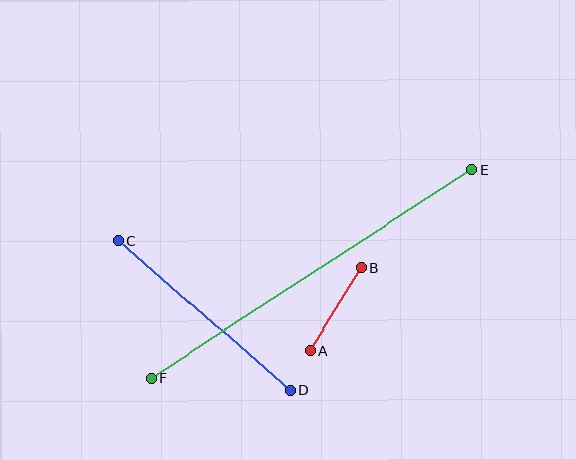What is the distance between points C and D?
The distance is approximately 228 pixels.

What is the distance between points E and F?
The distance is approximately 382 pixels.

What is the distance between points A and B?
The distance is approximately 98 pixels.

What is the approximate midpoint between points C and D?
The midpoint is at approximately (204, 315) pixels.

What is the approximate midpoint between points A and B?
The midpoint is at approximately (336, 309) pixels.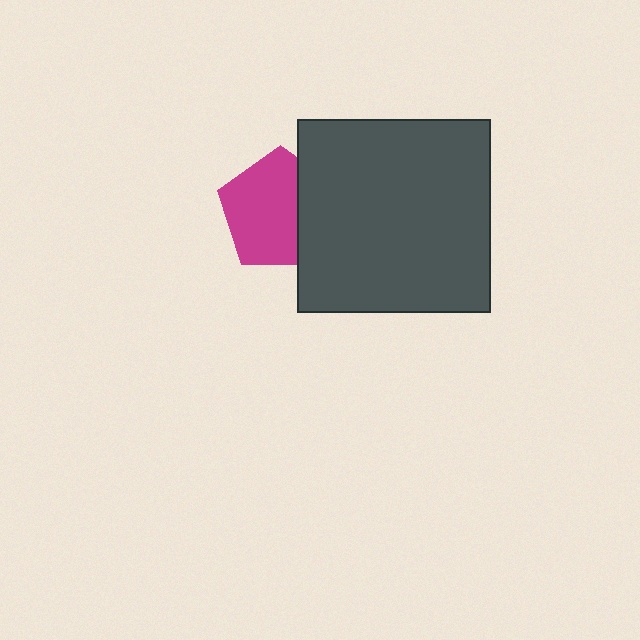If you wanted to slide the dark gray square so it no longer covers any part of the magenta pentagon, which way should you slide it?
Slide it right — that is the most direct way to separate the two shapes.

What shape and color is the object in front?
The object in front is a dark gray square.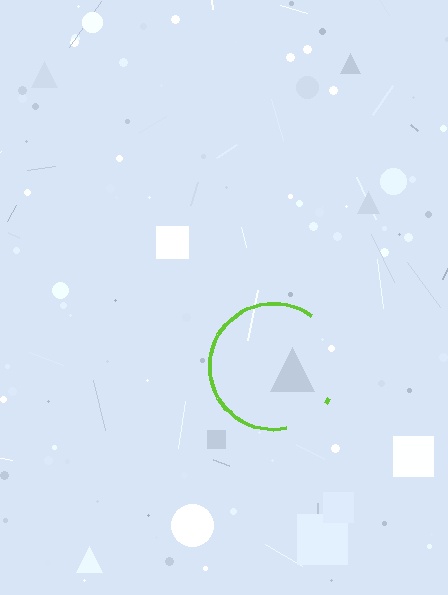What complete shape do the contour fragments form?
The contour fragments form a circle.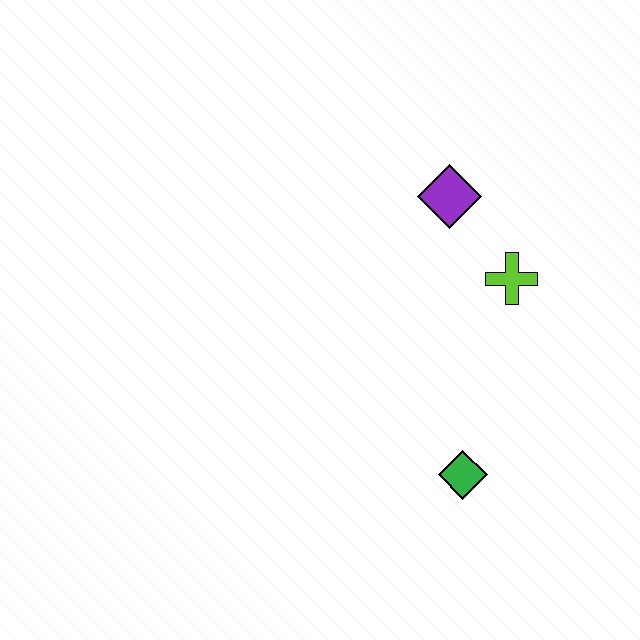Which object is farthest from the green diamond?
The purple diamond is farthest from the green diamond.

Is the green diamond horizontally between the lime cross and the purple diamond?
Yes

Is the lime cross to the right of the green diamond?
Yes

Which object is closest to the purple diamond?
The lime cross is closest to the purple diamond.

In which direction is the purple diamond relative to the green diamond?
The purple diamond is above the green diamond.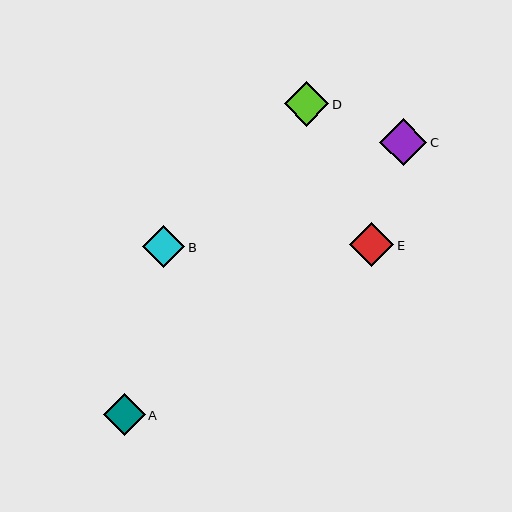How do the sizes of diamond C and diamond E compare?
Diamond C and diamond E are approximately the same size.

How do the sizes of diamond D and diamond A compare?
Diamond D and diamond A are approximately the same size.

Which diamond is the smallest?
Diamond A is the smallest with a size of approximately 42 pixels.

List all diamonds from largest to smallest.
From largest to smallest: C, D, E, B, A.